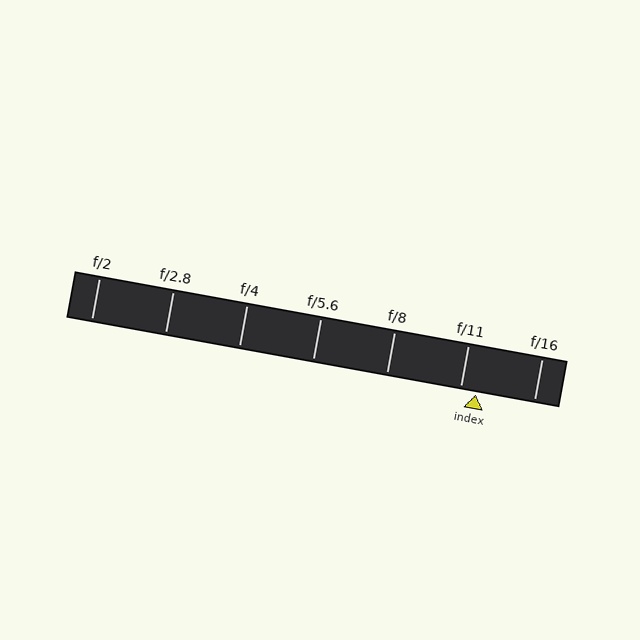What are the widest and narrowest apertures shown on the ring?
The widest aperture shown is f/2 and the narrowest is f/16.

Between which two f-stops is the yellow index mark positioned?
The index mark is between f/11 and f/16.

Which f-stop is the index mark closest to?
The index mark is closest to f/11.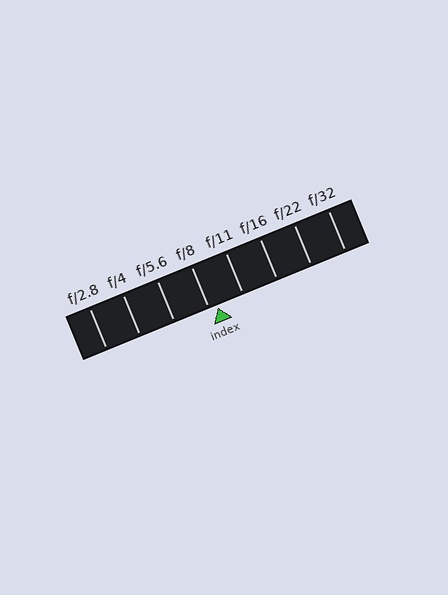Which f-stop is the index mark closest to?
The index mark is closest to f/8.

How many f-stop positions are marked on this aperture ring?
There are 8 f-stop positions marked.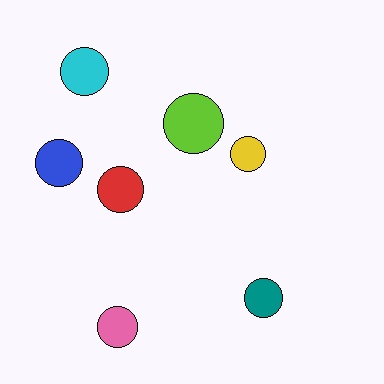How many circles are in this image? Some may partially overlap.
There are 7 circles.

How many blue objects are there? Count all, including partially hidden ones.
There is 1 blue object.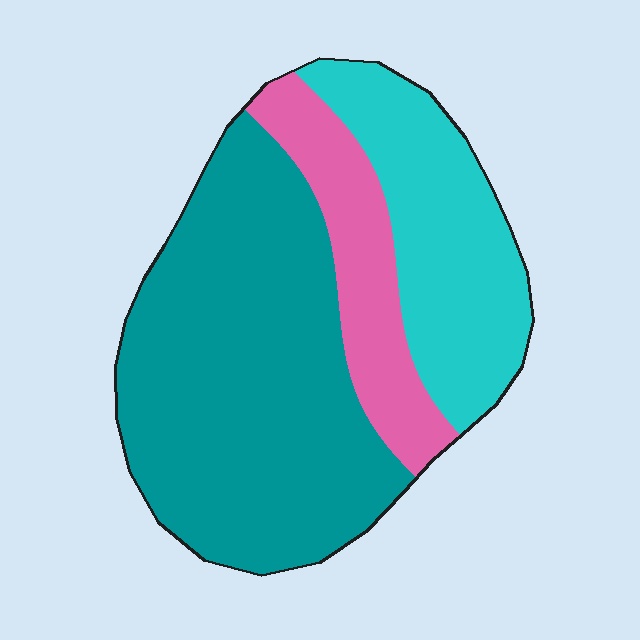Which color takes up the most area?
Teal, at roughly 55%.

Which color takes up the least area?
Pink, at roughly 15%.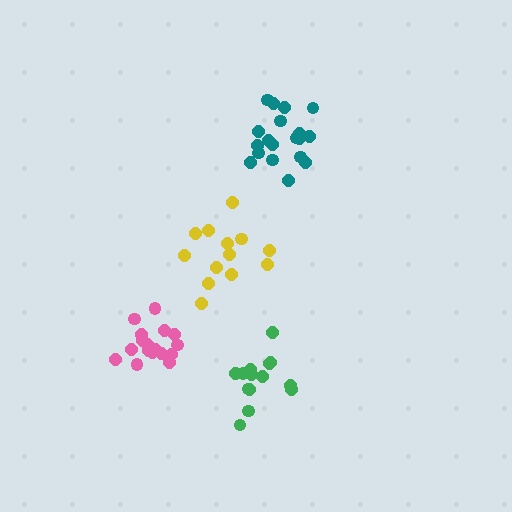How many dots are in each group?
Group 1: 14 dots, Group 2: 13 dots, Group 3: 19 dots, Group 4: 17 dots (63 total).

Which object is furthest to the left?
The pink cluster is leftmost.